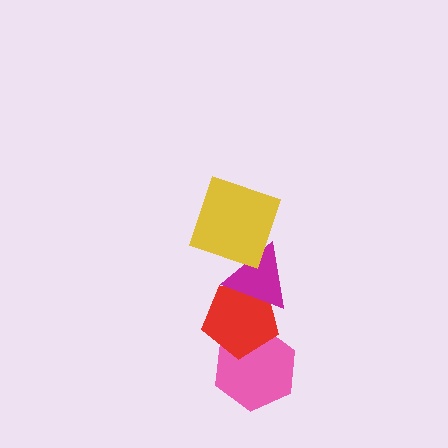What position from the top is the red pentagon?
The red pentagon is 3rd from the top.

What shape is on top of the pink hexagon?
The red pentagon is on top of the pink hexagon.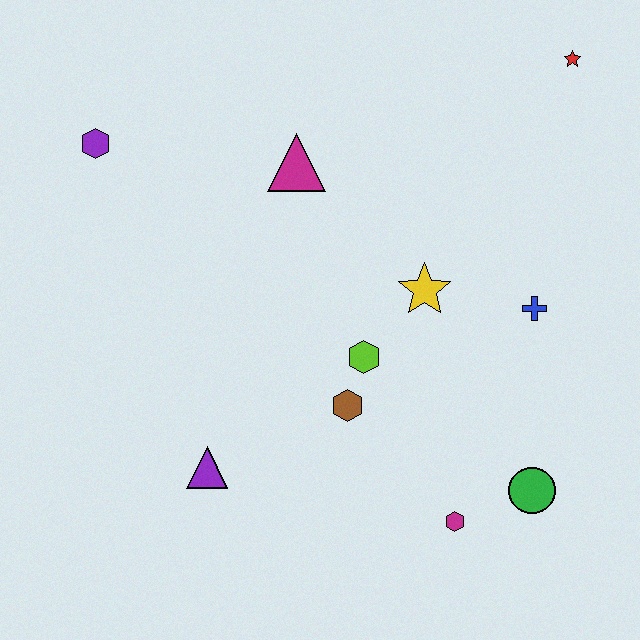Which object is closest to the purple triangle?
The brown hexagon is closest to the purple triangle.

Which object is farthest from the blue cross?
The purple hexagon is farthest from the blue cross.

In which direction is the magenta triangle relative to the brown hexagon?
The magenta triangle is above the brown hexagon.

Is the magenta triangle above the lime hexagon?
Yes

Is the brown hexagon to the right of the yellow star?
No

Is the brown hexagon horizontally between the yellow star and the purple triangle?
Yes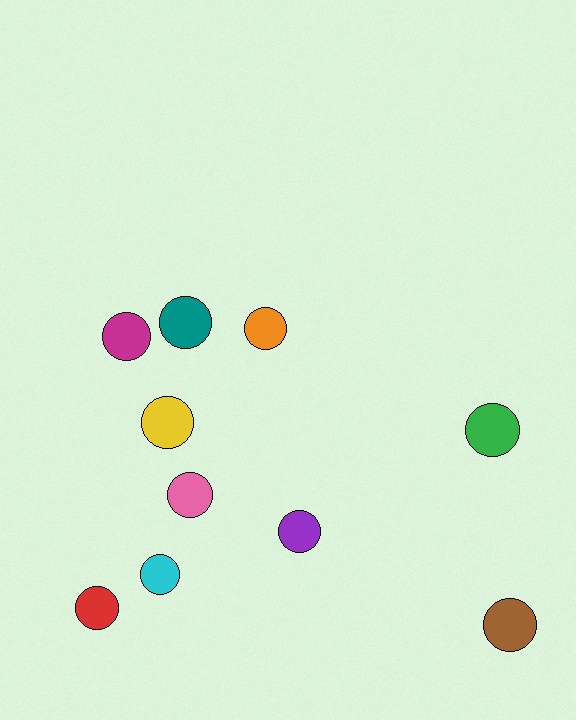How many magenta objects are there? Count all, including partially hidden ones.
There is 1 magenta object.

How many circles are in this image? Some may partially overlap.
There are 10 circles.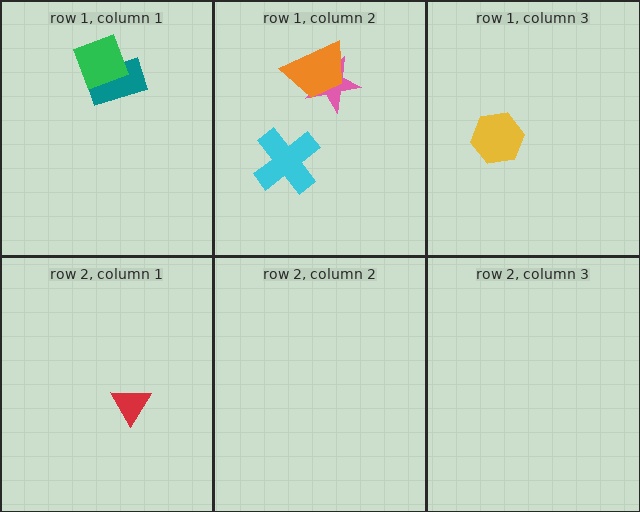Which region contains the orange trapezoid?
The row 1, column 2 region.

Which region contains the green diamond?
The row 1, column 1 region.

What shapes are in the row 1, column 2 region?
The pink star, the orange trapezoid, the cyan cross.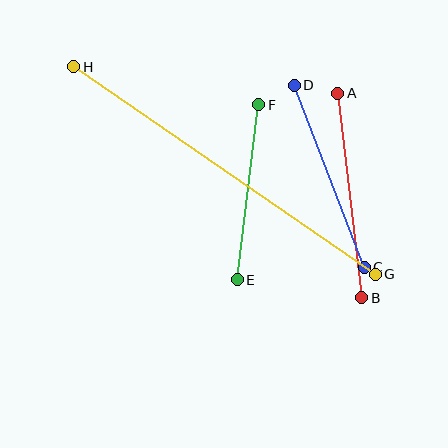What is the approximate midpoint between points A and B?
The midpoint is at approximately (350, 196) pixels.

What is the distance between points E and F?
The distance is approximately 177 pixels.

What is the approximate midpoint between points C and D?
The midpoint is at approximately (329, 176) pixels.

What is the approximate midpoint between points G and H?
The midpoint is at approximately (225, 171) pixels.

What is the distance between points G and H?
The distance is approximately 366 pixels.